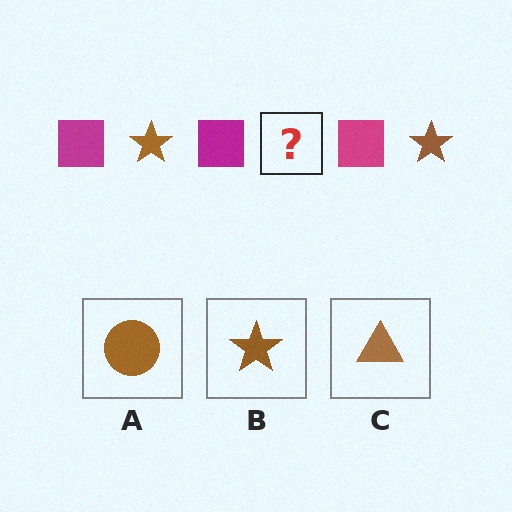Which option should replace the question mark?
Option B.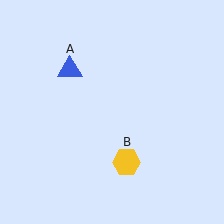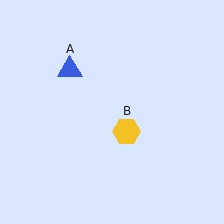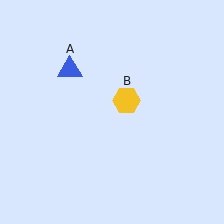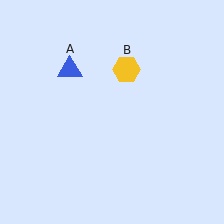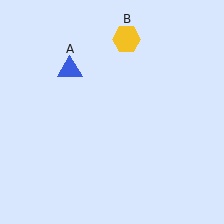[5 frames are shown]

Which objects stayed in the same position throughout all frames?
Blue triangle (object A) remained stationary.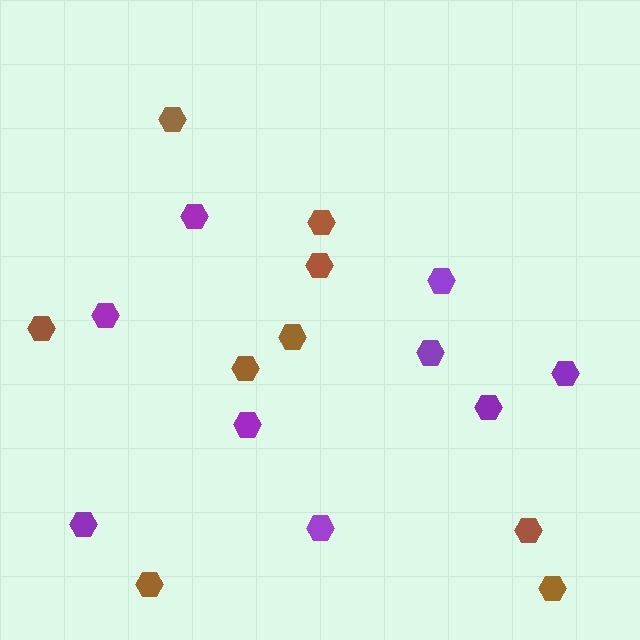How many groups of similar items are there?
There are 2 groups: one group of purple hexagons (9) and one group of brown hexagons (9).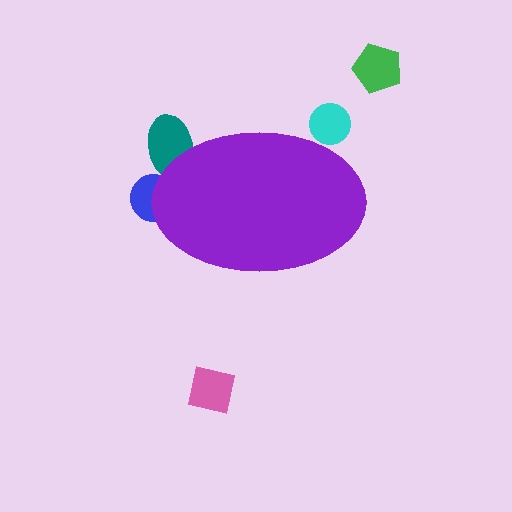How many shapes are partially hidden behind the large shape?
3 shapes are partially hidden.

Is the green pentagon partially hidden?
No, the green pentagon is fully visible.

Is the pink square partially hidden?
No, the pink square is fully visible.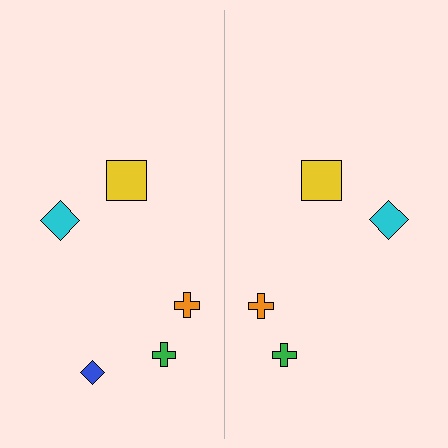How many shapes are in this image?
There are 9 shapes in this image.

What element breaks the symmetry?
A blue diamond is missing from the right side.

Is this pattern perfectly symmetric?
No, the pattern is not perfectly symmetric. A blue diamond is missing from the right side.